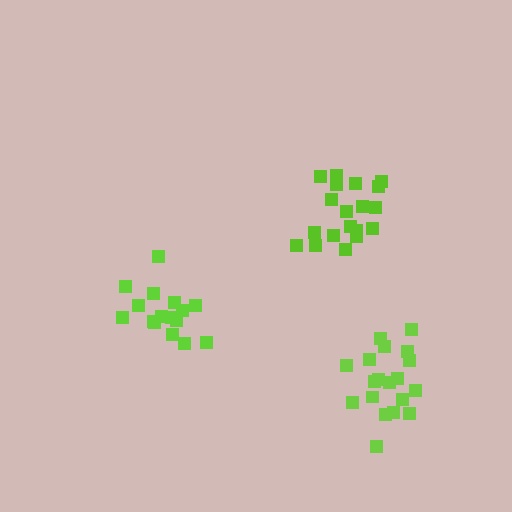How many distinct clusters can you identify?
There are 3 distinct clusters.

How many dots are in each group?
Group 1: 19 dots, Group 2: 16 dots, Group 3: 19 dots (54 total).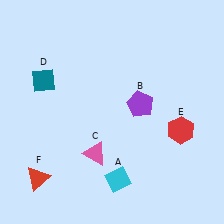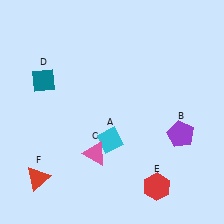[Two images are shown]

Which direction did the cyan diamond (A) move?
The cyan diamond (A) moved up.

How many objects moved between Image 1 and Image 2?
3 objects moved between the two images.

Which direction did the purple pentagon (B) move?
The purple pentagon (B) moved right.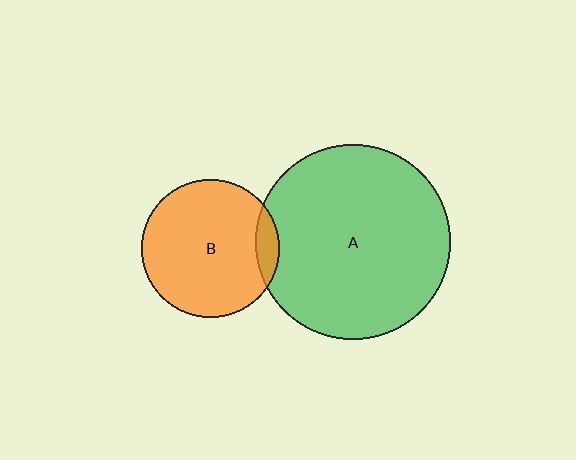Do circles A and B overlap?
Yes.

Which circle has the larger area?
Circle A (green).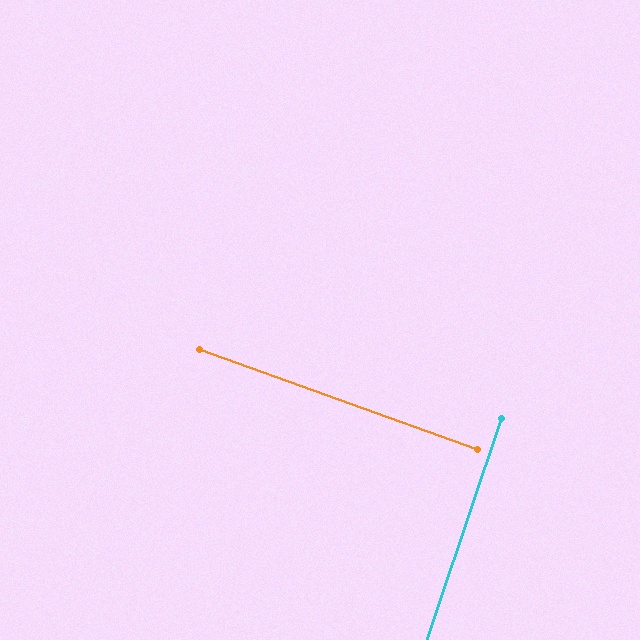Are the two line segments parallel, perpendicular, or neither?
Perpendicular — they meet at approximately 89°.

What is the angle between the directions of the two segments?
Approximately 89 degrees.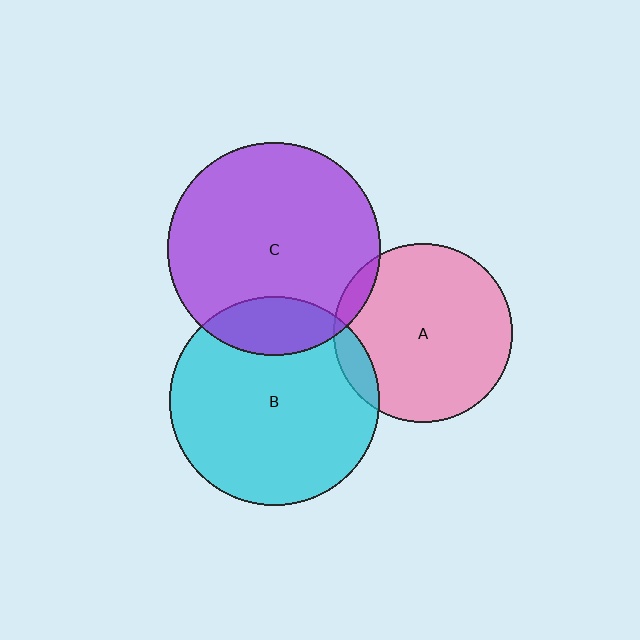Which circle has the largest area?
Circle C (purple).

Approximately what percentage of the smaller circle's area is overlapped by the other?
Approximately 5%.